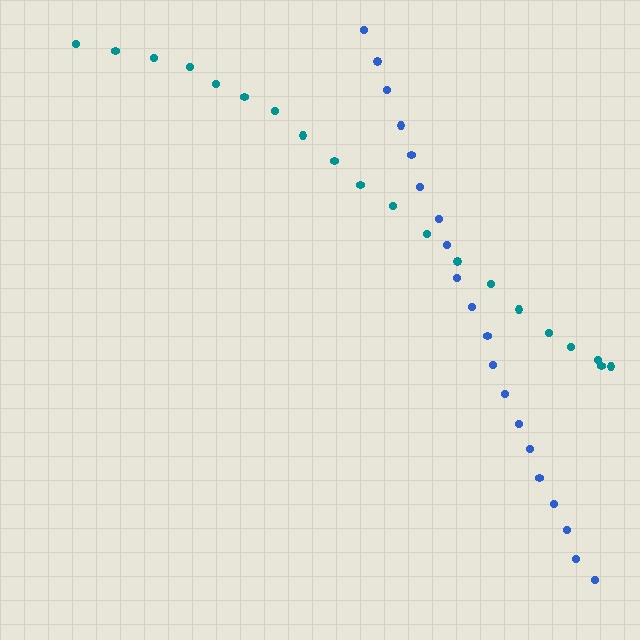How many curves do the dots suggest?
There are 2 distinct paths.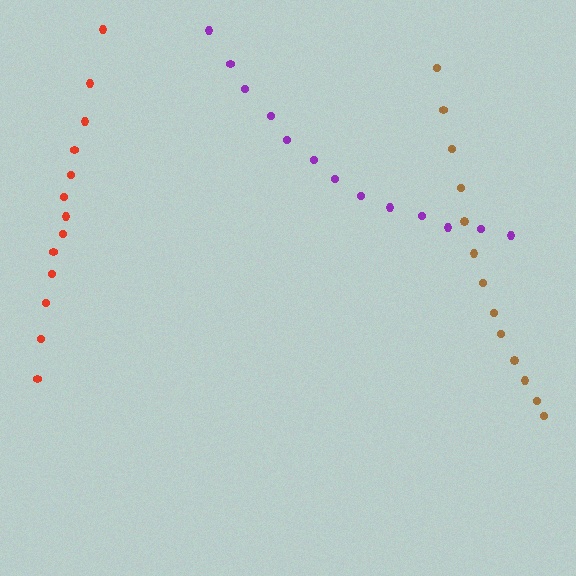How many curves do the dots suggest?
There are 3 distinct paths.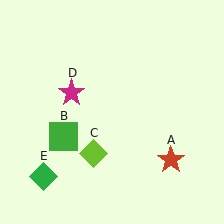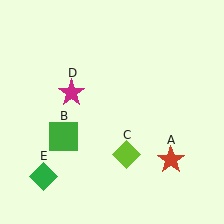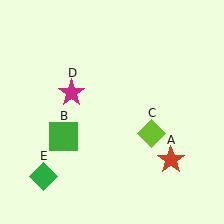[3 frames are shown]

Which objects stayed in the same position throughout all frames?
Red star (object A) and green square (object B) and magenta star (object D) and green diamond (object E) remained stationary.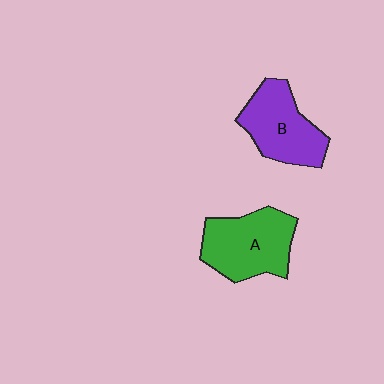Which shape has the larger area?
Shape A (green).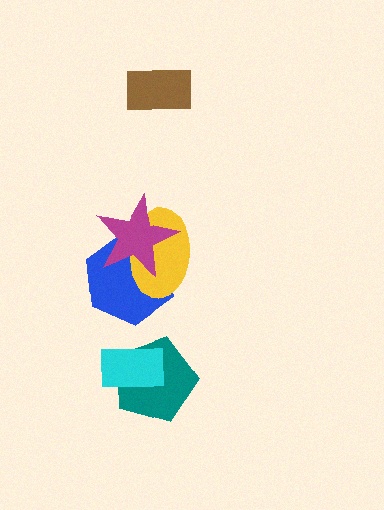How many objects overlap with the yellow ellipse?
2 objects overlap with the yellow ellipse.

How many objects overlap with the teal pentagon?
1 object overlaps with the teal pentagon.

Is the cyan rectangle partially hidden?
No, no other shape covers it.